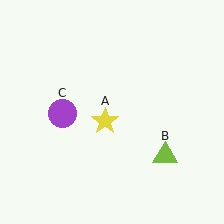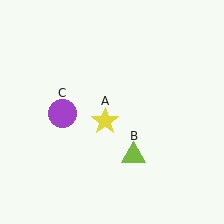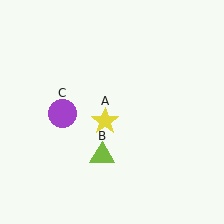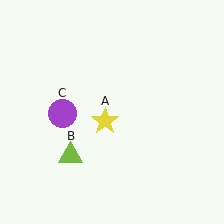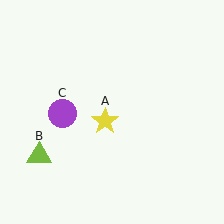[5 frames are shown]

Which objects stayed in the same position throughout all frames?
Yellow star (object A) and purple circle (object C) remained stationary.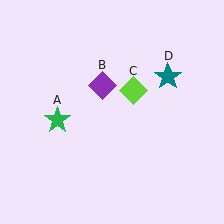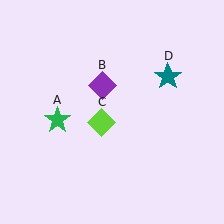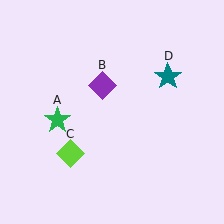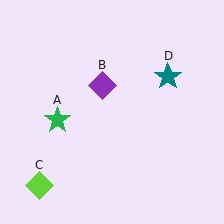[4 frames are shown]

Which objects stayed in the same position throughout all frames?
Green star (object A) and purple diamond (object B) and teal star (object D) remained stationary.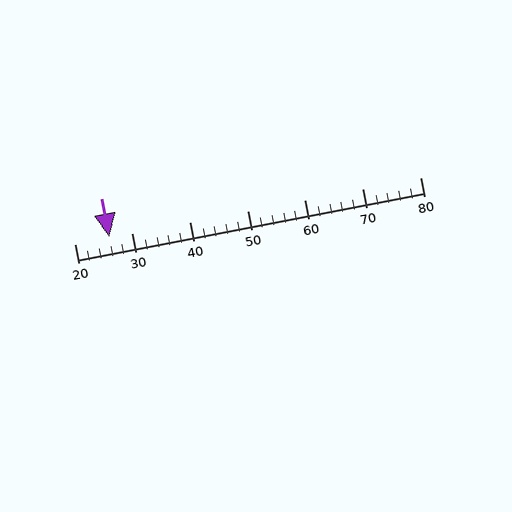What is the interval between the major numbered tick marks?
The major tick marks are spaced 10 units apart.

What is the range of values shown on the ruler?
The ruler shows values from 20 to 80.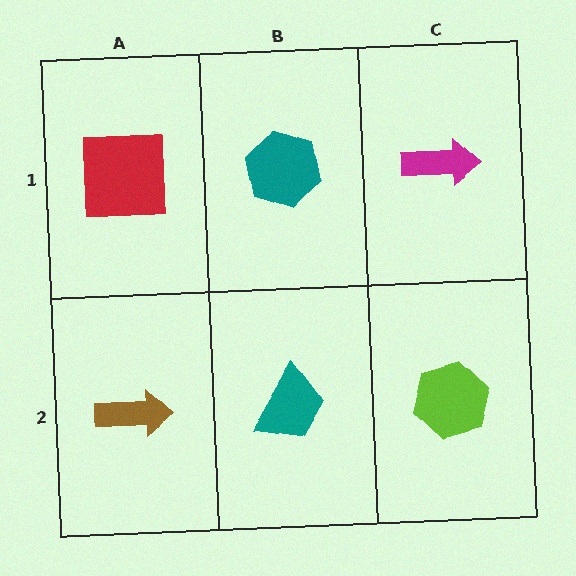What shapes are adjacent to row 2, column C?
A magenta arrow (row 1, column C), a teal trapezoid (row 2, column B).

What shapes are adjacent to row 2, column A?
A red square (row 1, column A), a teal trapezoid (row 2, column B).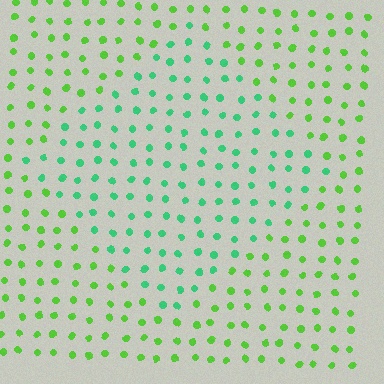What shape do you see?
I see a diamond.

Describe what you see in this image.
The image is filled with small lime elements in a uniform arrangement. A diamond-shaped region is visible where the elements are tinted to a slightly different hue, forming a subtle color boundary.